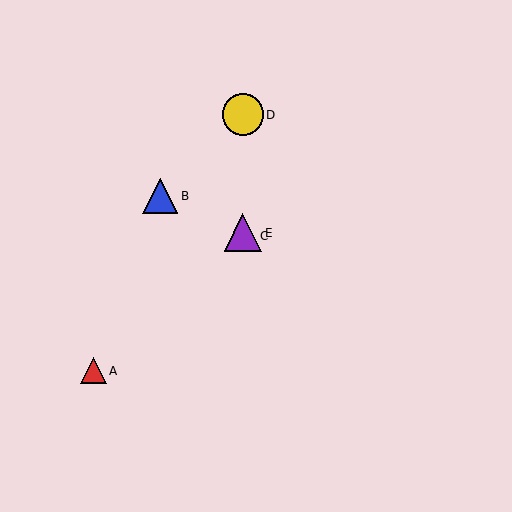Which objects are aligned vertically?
Objects C, D, E are aligned vertically.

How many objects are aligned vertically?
3 objects (C, D, E) are aligned vertically.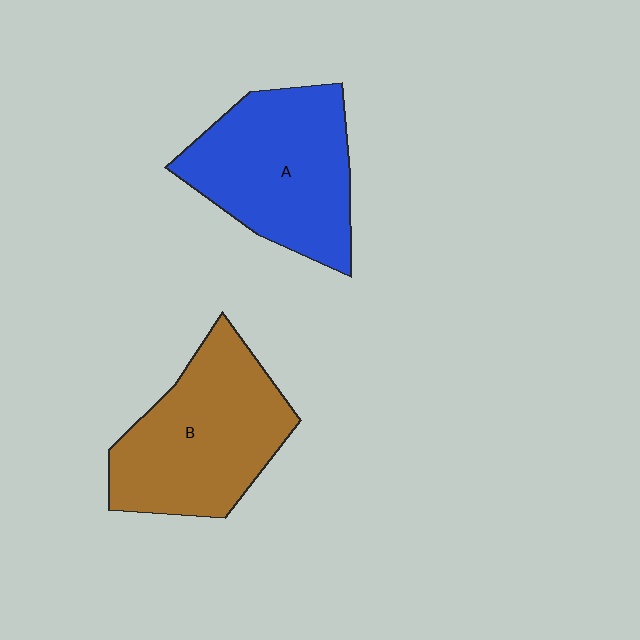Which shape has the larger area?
Shape B (brown).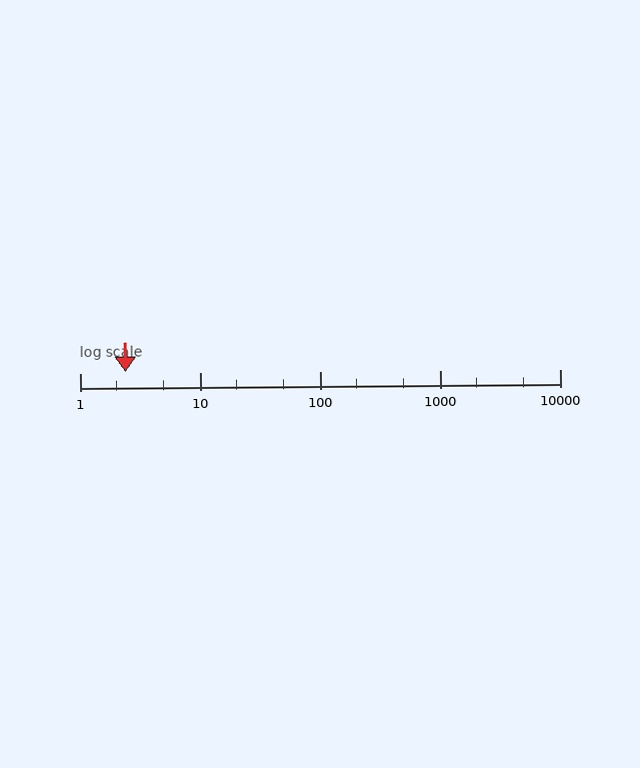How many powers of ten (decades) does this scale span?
The scale spans 4 decades, from 1 to 10000.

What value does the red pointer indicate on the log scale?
The pointer indicates approximately 2.4.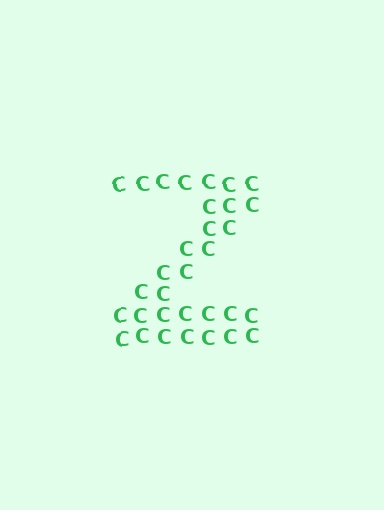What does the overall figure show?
The overall figure shows the letter Z.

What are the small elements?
The small elements are letter C's.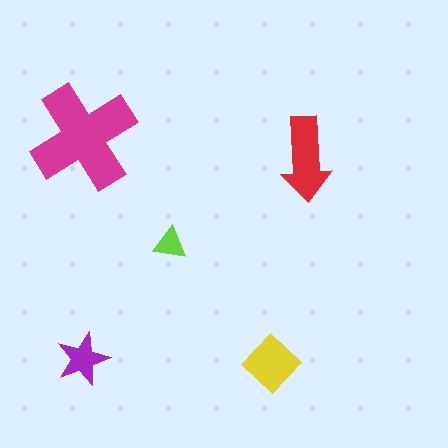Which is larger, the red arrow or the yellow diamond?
The red arrow.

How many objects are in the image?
There are 5 objects in the image.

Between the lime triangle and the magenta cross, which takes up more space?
The magenta cross.